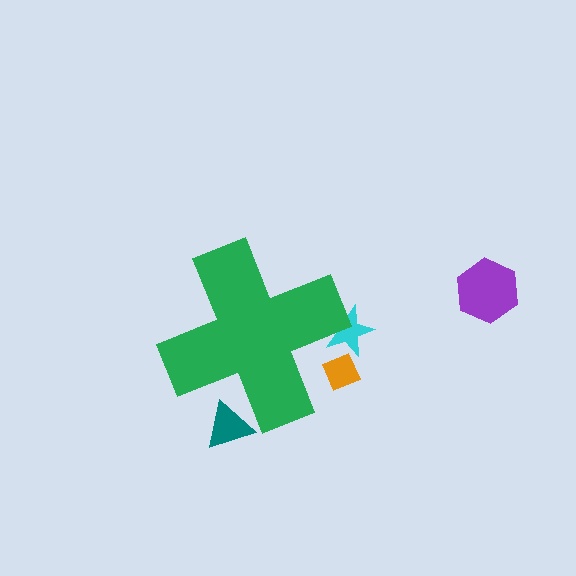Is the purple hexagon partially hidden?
No, the purple hexagon is fully visible.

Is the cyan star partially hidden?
Yes, the cyan star is partially hidden behind the green cross.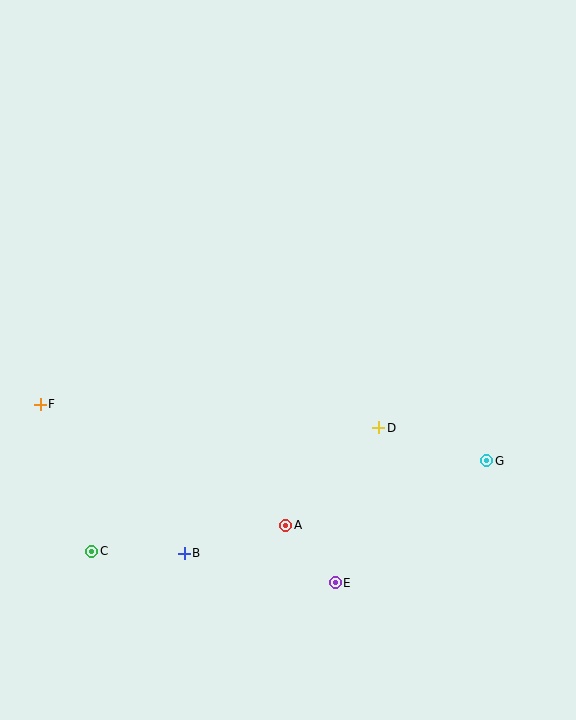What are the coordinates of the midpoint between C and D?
The midpoint between C and D is at (235, 490).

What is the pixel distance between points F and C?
The distance between F and C is 155 pixels.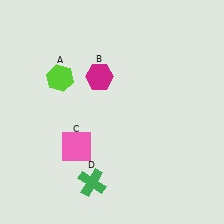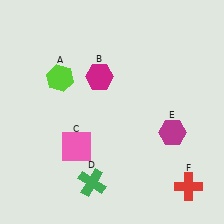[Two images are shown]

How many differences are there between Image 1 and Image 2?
There are 2 differences between the two images.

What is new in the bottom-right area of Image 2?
A magenta hexagon (E) was added in the bottom-right area of Image 2.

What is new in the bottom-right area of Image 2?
A red cross (F) was added in the bottom-right area of Image 2.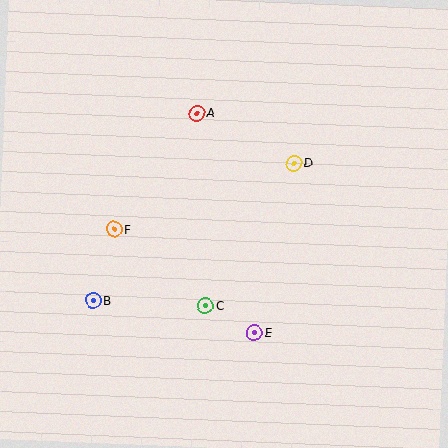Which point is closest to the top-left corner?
Point A is closest to the top-left corner.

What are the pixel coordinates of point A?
Point A is at (197, 113).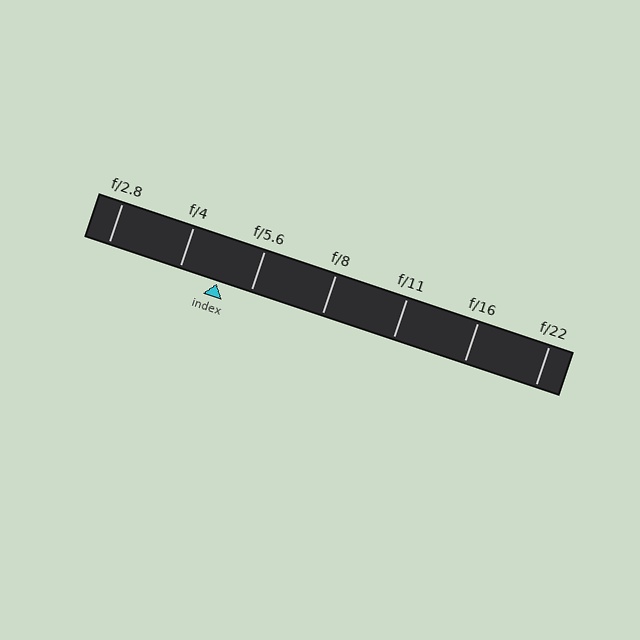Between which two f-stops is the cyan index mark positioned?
The index mark is between f/4 and f/5.6.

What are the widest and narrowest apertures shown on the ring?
The widest aperture shown is f/2.8 and the narrowest is f/22.